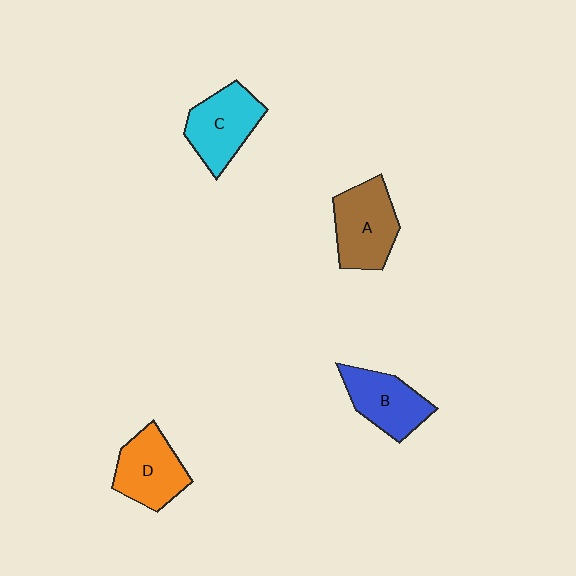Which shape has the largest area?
Shape A (brown).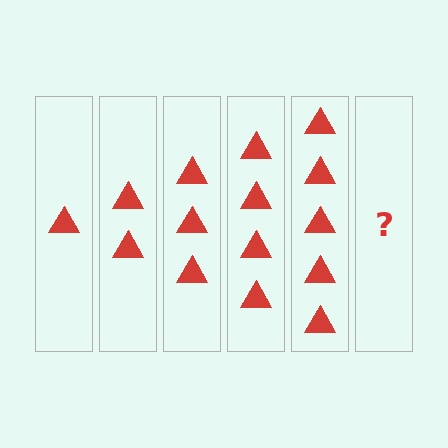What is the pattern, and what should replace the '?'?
The pattern is that each step adds one more triangle. The '?' should be 6 triangles.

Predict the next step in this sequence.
The next step is 6 triangles.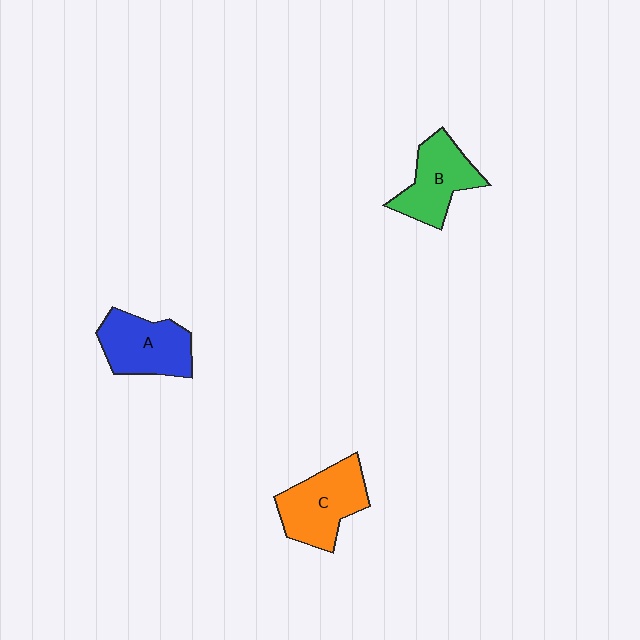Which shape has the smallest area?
Shape B (green).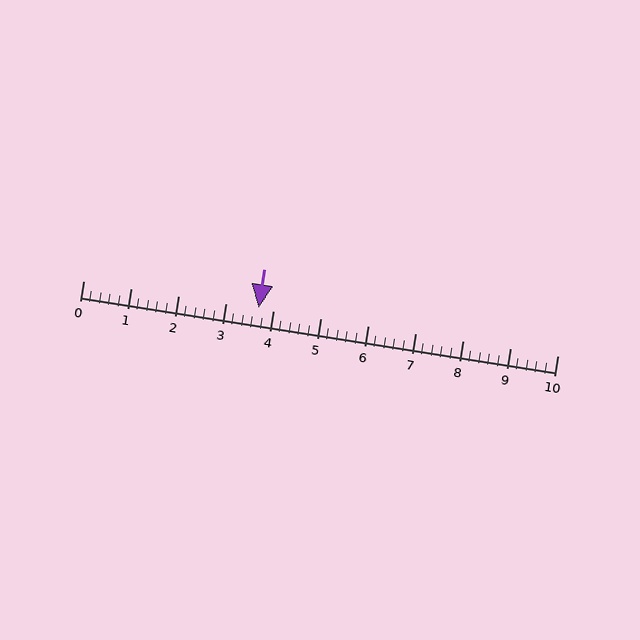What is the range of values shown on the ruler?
The ruler shows values from 0 to 10.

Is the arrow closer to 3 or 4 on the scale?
The arrow is closer to 4.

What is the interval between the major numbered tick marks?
The major tick marks are spaced 1 units apart.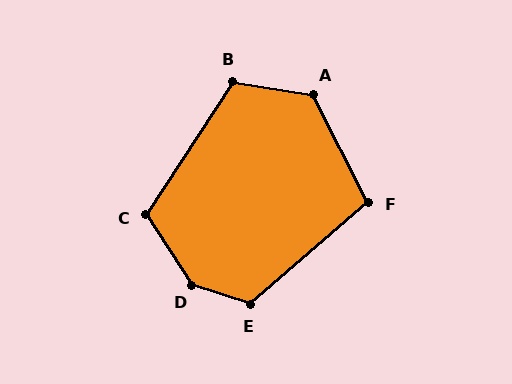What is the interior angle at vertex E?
Approximately 120 degrees (obtuse).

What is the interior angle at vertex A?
Approximately 126 degrees (obtuse).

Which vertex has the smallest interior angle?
F, at approximately 104 degrees.